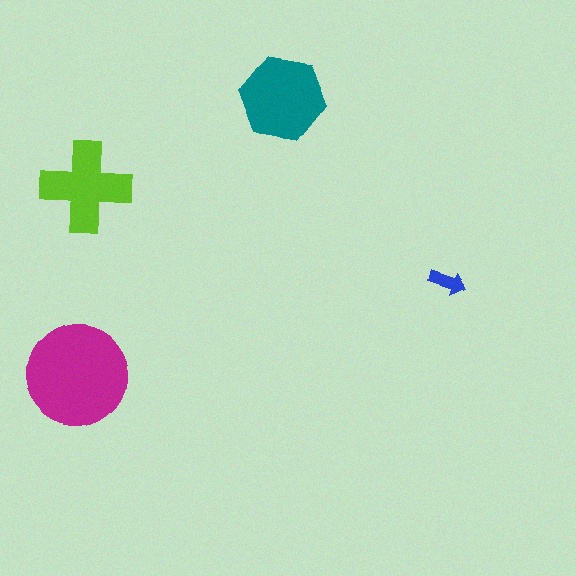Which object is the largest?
The magenta circle.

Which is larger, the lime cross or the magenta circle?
The magenta circle.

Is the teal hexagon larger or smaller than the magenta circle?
Smaller.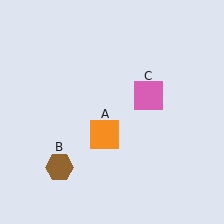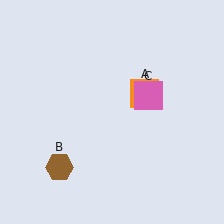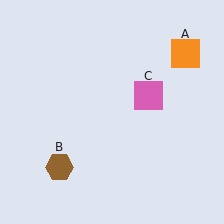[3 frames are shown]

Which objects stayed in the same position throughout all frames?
Brown hexagon (object B) and pink square (object C) remained stationary.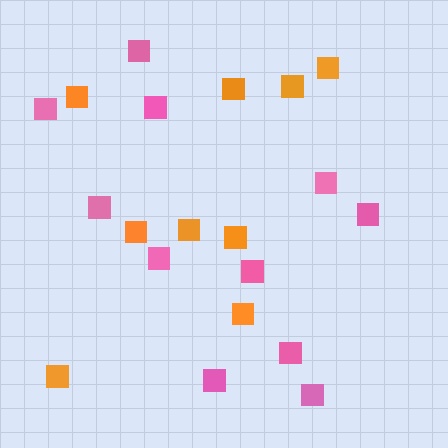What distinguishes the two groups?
There are 2 groups: one group of pink squares (11) and one group of orange squares (9).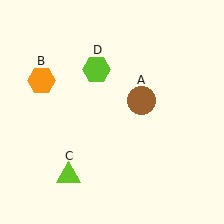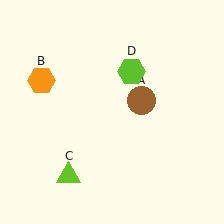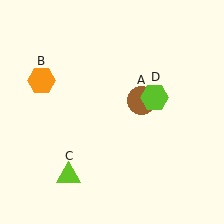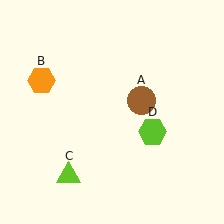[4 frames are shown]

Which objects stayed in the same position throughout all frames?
Brown circle (object A) and orange hexagon (object B) and lime triangle (object C) remained stationary.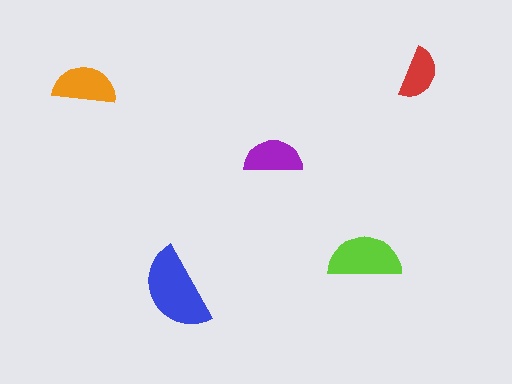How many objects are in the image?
There are 5 objects in the image.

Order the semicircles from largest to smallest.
the blue one, the lime one, the orange one, the purple one, the red one.